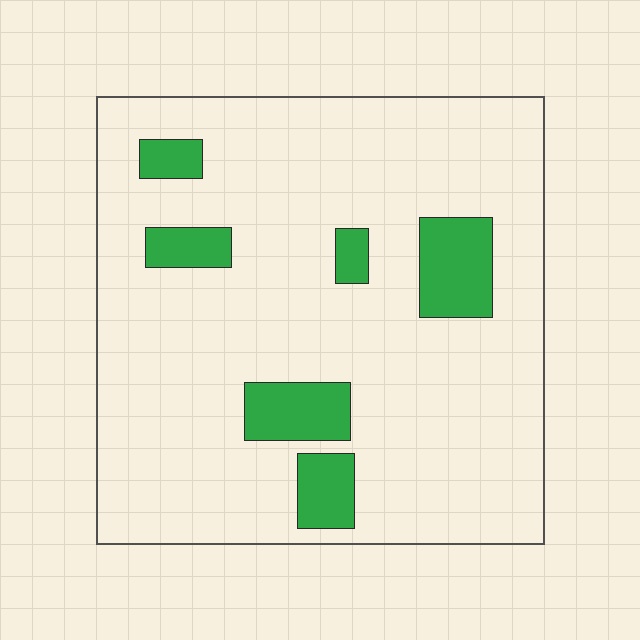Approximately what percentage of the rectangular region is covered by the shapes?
Approximately 15%.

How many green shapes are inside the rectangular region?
6.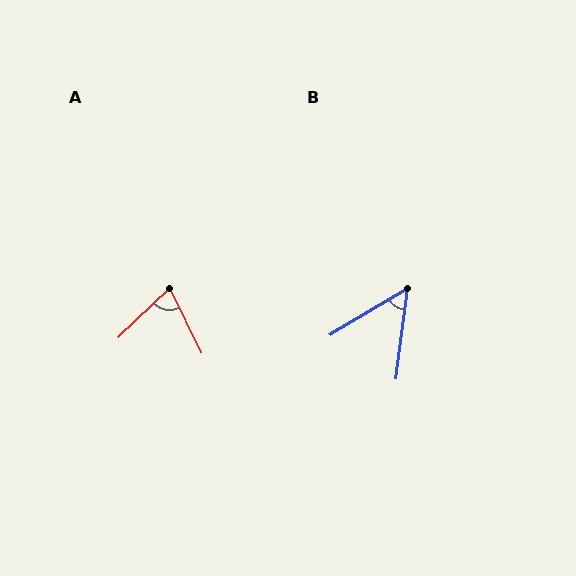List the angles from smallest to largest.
B (52°), A (73°).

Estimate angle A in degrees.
Approximately 73 degrees.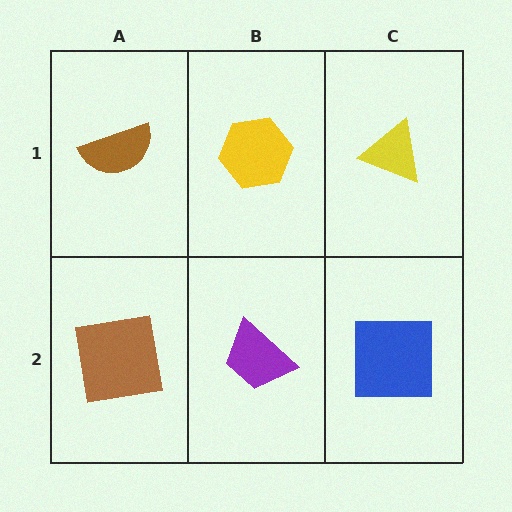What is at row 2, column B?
A purple trapezoid.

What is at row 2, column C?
A blue square.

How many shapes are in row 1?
3 shapes.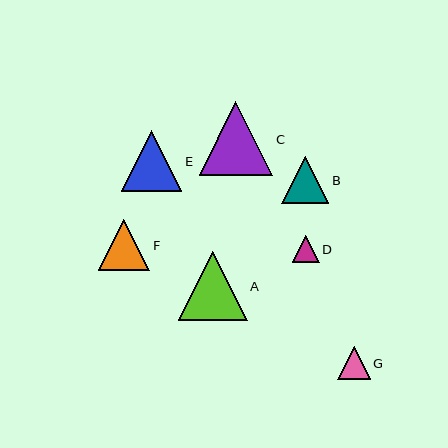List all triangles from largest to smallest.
From largest to smallest: C, A, E, F, B, G, D.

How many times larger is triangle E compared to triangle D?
Triangle E is approximately 2.2 times the size of triangle D.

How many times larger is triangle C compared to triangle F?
Triangle C is approximately 1.4 times the size of triangle F.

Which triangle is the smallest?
Triangle D is the smallest with a size of approximately 27 pixels.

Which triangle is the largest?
Triangle C is the largest with a size of approximately 73 pixels.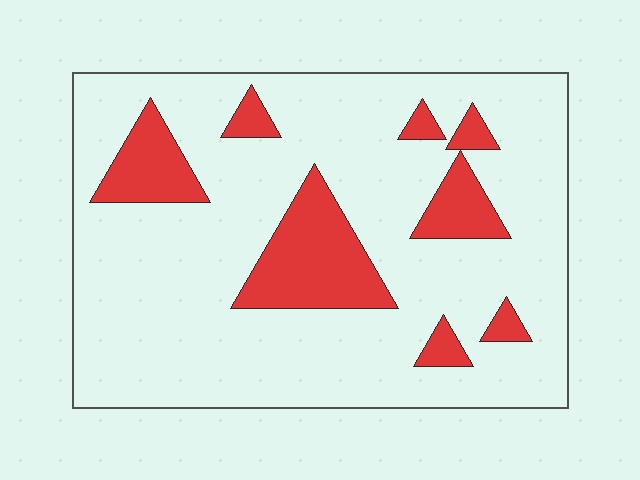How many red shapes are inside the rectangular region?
8.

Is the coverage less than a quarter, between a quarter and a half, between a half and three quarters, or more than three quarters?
Less than a quarter.